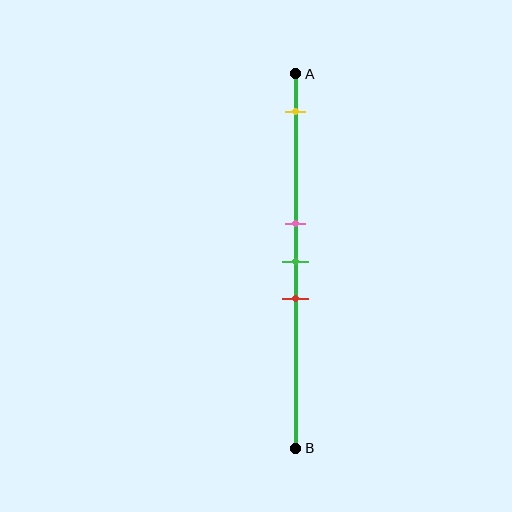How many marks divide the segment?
There are 4 marks dividing the segment.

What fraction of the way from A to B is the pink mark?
The pink mark is approximately 40% (0.4) of the way from A to B.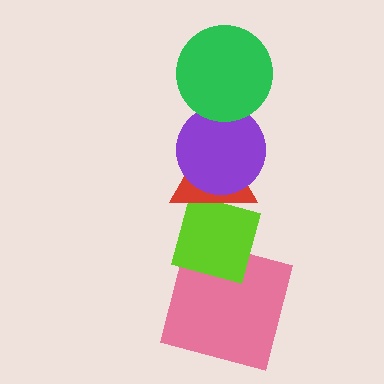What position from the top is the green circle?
The green circle is 1st from the top.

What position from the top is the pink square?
The pink square is 5th from the top.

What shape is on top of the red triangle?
The purple circle is on top of the red triangle.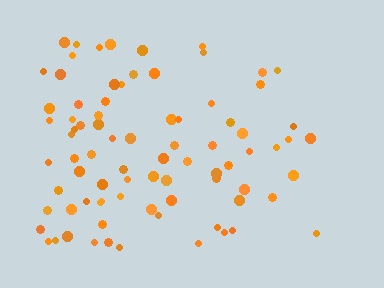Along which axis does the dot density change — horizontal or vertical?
Horizontal.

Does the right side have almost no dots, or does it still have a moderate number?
Still a moderate number, just noticeably fewer than the left.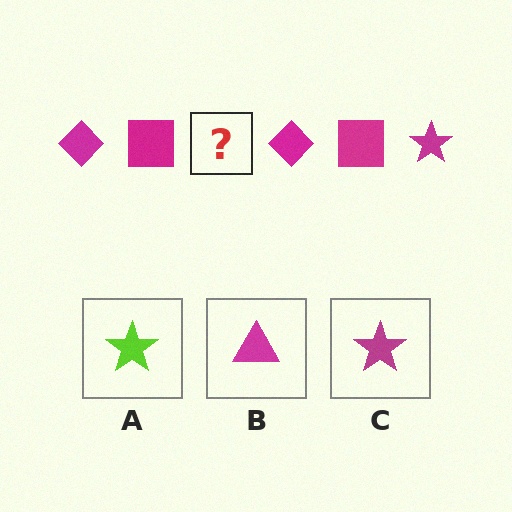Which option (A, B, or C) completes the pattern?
C.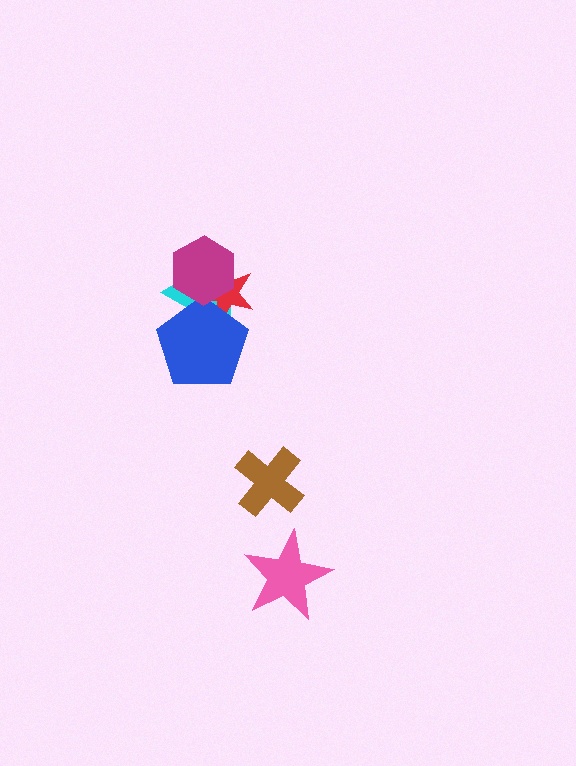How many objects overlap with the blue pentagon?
3 objects overlap with the blue pentagon.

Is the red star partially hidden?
Yes, it is partially covered by another shape.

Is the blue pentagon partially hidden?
Yes, it is partially covered by another shape.